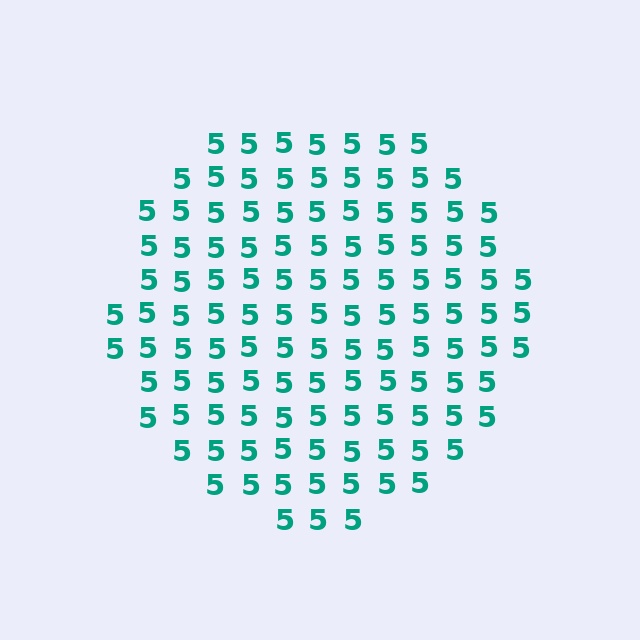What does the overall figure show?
The overall figure shows a circle.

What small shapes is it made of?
It is made of small digit 5's.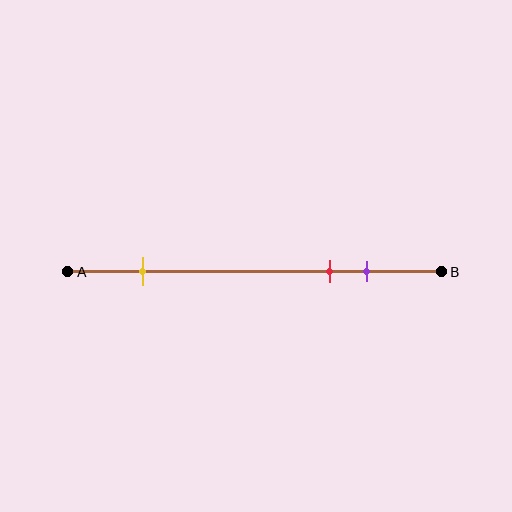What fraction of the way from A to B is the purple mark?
The purple mark is approximately 80% (0.8) of the way from A to B.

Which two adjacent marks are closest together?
The red and purple marks are the closest adjacent pair.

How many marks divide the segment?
There are 3 marks dividing the segment.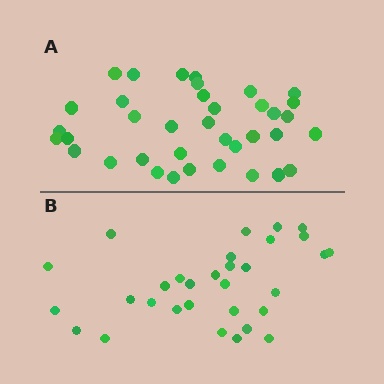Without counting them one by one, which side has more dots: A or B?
Region A (the top region) has more dots.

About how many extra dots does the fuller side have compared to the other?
Region A has about 6 more dots than region B.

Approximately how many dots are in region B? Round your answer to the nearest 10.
About 30 dots. (The exact count is 31, which rounds to 30.)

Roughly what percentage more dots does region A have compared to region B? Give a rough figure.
About 20% more.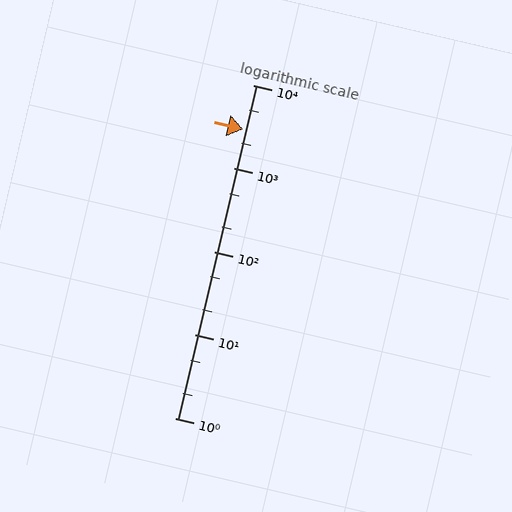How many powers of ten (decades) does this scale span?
The scale spans 4 decades, from 1 to 10000.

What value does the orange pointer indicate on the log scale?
The pointer indicates approximately 2900.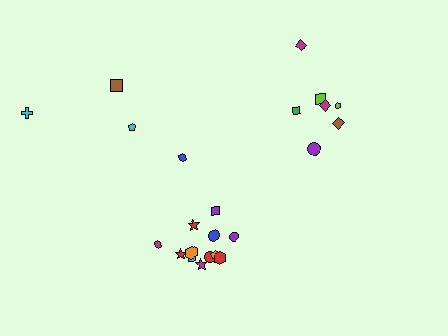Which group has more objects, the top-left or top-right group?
The top-right group.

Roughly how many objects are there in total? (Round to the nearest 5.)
Roughly 25 objects in total.